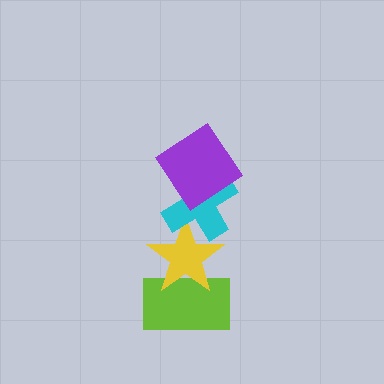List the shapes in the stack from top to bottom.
From top to bottom: the purple diamond, the cyan cross, the yellow star, the lime rectangle.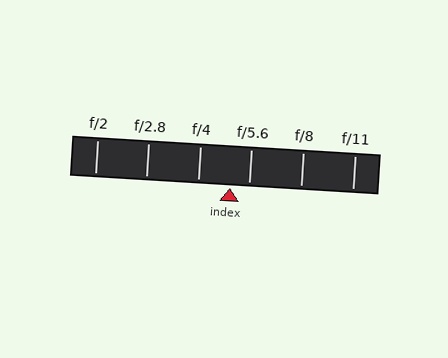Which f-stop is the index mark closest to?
The index mark is closest to f/5.6.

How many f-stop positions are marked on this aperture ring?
There are 6 f-stop positions marked.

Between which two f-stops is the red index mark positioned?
The index mark is between f/4 and f/5.6.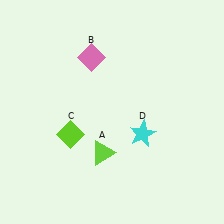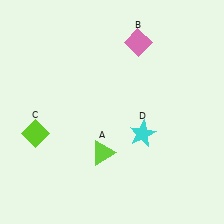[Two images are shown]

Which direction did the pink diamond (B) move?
The pink diamond (B) moved right.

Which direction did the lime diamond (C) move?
The lime diamond (C) moved left.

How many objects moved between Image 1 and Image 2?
2 objects moved between the two images.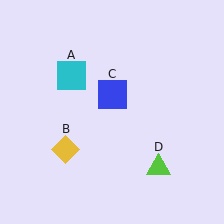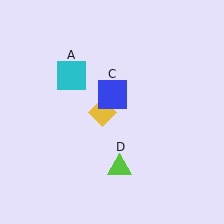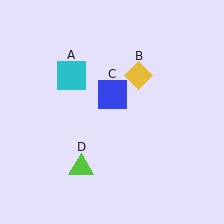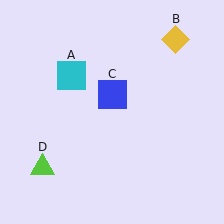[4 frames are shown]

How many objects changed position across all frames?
2 objects changed position: yellow diamond (object B), lime triangle (object D).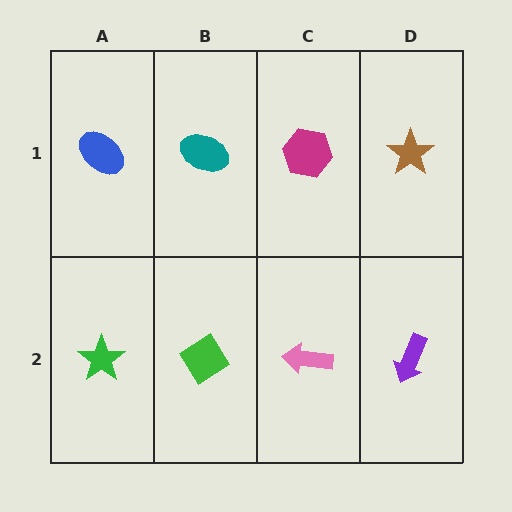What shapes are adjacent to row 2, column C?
A magenta hexagon (row 1, column C), a green diamond (row 2, column B), a purple arrow (row 2, column D).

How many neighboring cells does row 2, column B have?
3.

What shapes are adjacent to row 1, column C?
A pink arrow (row 2, column C), a teal ellipse (row 1, column B), a brown star (row 1, column D).